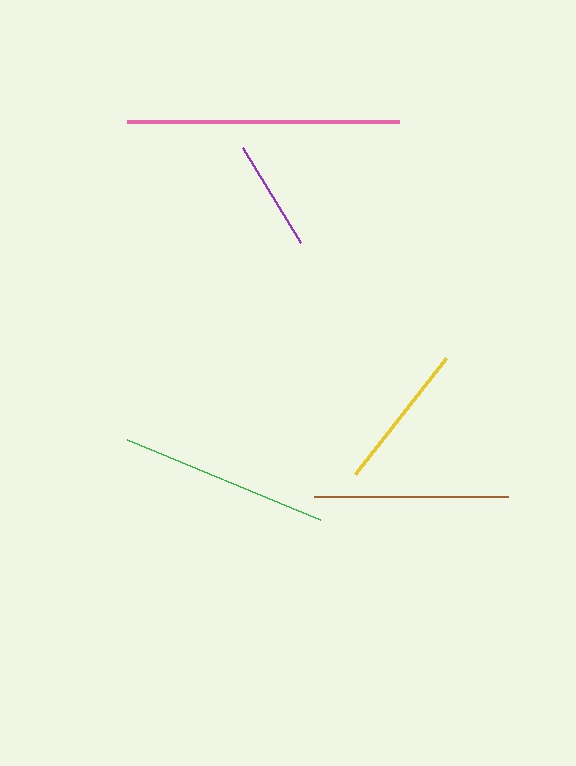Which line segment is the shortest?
The purple line is the shortest at approximately 112 pixels.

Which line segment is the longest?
The pink line is the longest at approximately 272 pixels.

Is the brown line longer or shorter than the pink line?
The pink line is longer than the brown line.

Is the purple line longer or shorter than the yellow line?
The yellow line is longer than the purple line.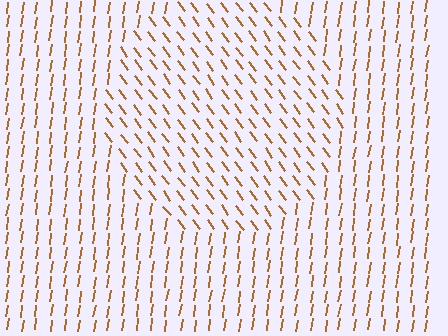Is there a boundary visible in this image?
Yes, there is a texture boundary formed by a change in line orientation.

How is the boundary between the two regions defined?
The boundary is defined purely by a change in line orientation (approximately 45 degrees difference). All lines are the same color and thickness.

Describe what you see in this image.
The image is filled with small brown line segments. A circle region in the image has lines oriented differently from the surrounding lines, creating a visible texture boundary.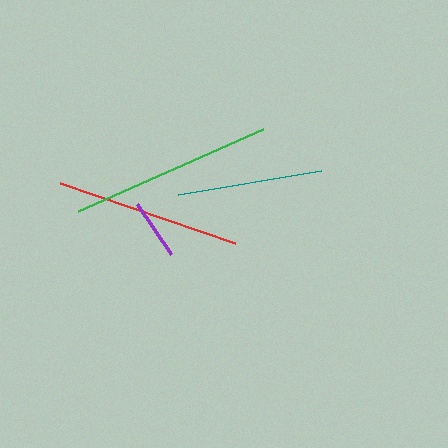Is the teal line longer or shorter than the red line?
The red line is longer than the teal line.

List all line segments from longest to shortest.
From longest to shortest: green, red, teal, purple.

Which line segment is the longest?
The green line is the longest at approximately 202 pixels.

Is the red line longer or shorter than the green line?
The green line is longer than the red line.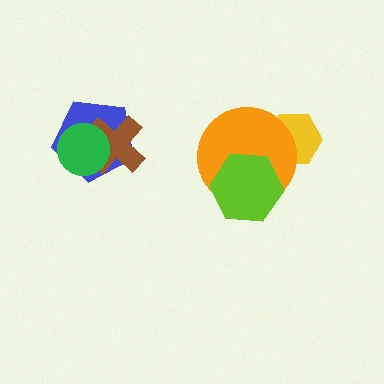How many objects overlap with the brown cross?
2 objects overlap with the brown cross.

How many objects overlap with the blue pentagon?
2 objects overlap with the blue pentagon.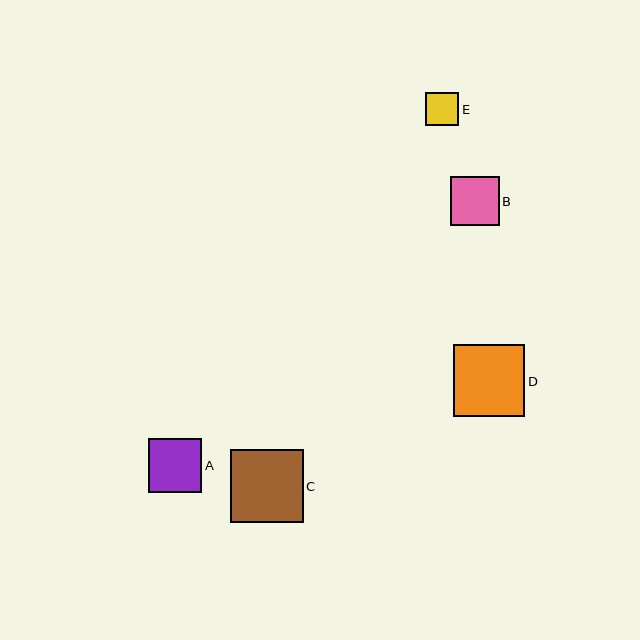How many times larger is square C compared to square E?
Square C is approximately 2.2 times the size of square E.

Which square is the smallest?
Square E is the smallest with a size of approximately 33 pixels.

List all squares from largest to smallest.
From largest to smallest: C, D, A, B, E.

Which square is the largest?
Square C is the largest with a size of approximately 73 pixels.